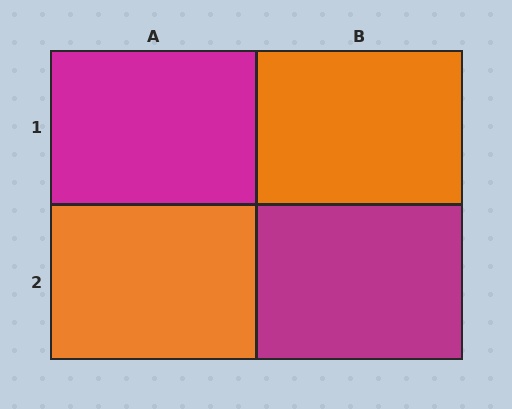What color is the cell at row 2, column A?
Orange.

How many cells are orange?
2 cells are orange.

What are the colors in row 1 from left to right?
Magenta, orange.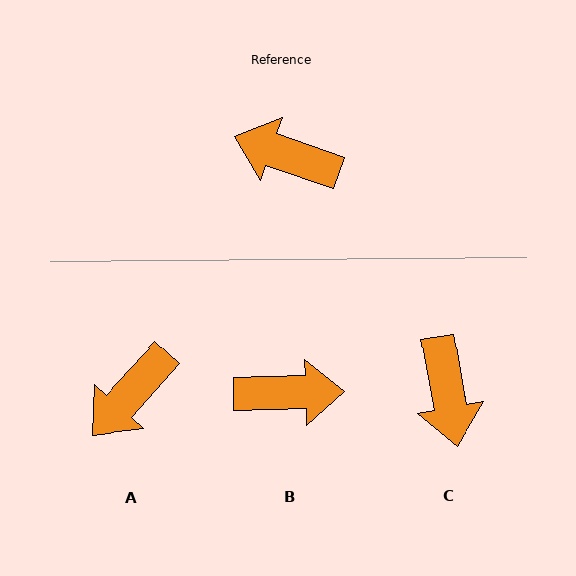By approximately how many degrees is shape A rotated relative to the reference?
Approximately 67 degrees counter-clockwise.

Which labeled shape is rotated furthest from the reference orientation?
B, about 160 degrees away.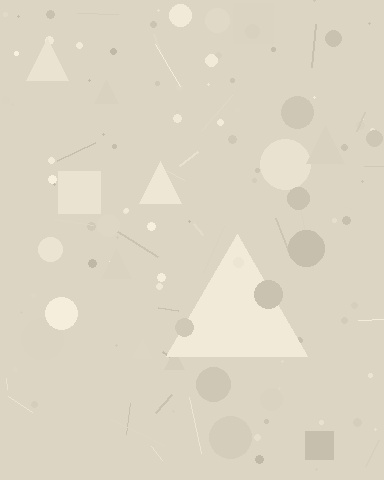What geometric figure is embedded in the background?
A triangle is embedded in the background.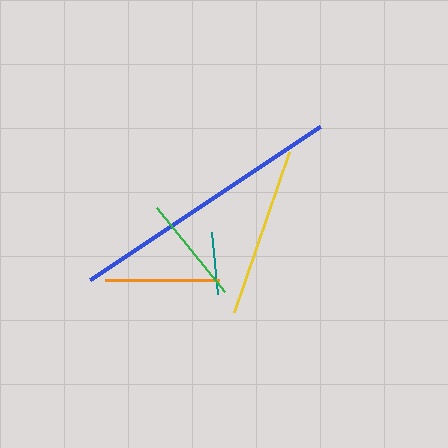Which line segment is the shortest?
The teal line is the shortest at approximately 62 pixels.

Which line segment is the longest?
The blue line is the longest at approximately 277 pixels.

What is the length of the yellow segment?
The yellow segment is approximately 169 pixels long.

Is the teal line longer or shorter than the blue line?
The blue line is longer than the teal line.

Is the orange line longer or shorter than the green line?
The orange line is longer than the green line.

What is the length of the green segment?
The green segment is approximately 108 pixels long.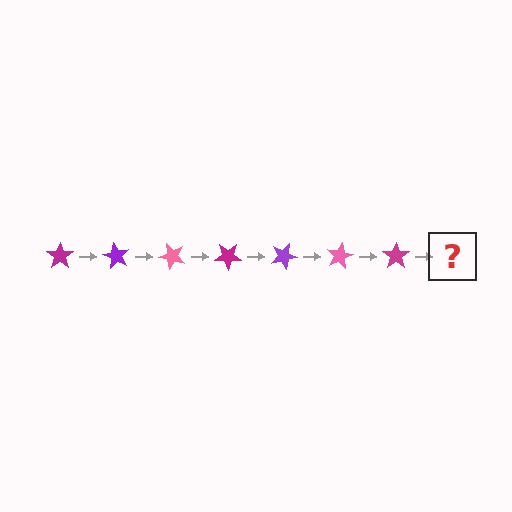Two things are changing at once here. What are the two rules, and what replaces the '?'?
The two rules are that it rotates 60 degrees each step and the color cycles through magenta, purple, and pink. The '?' should be a purple star, rotated 420 degrees from the start.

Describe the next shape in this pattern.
It should be a purple star, rotated 420 degrees from the start.